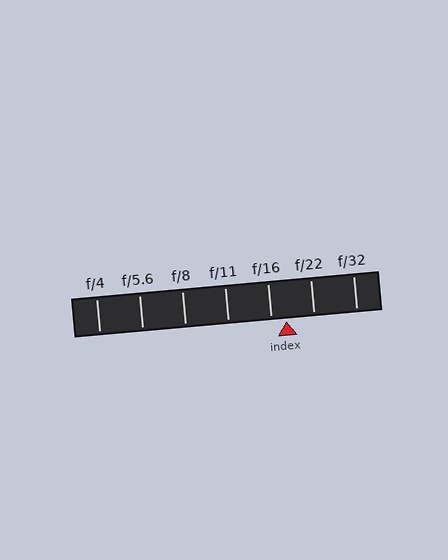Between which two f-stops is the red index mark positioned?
The index mark is between f/16 and f/22.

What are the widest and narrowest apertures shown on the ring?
The widest aperture shown is f/4 and the narrowest is f/32.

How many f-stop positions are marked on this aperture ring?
There are 7 f-stop positions marked.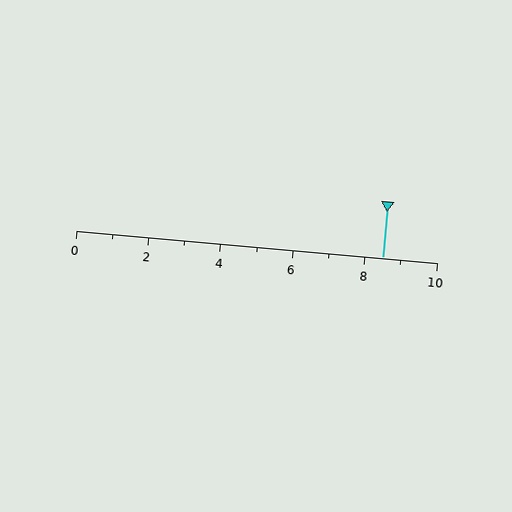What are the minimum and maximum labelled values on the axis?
The axis runs from 0 to 10.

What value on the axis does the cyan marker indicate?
The marker indicates approximately 8.5.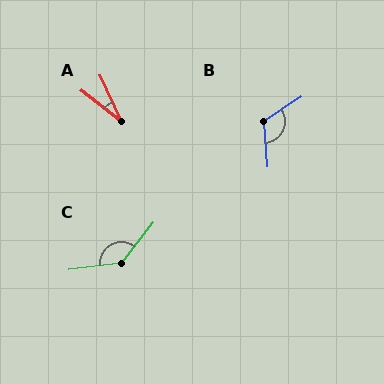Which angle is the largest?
C, at approximately 134 degrees.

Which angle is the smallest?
A, at approximately 27 degrees.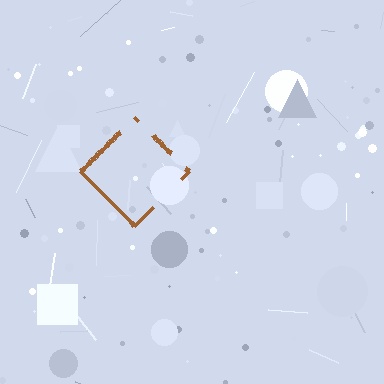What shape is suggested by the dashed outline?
The dashed outline suggests a diamond.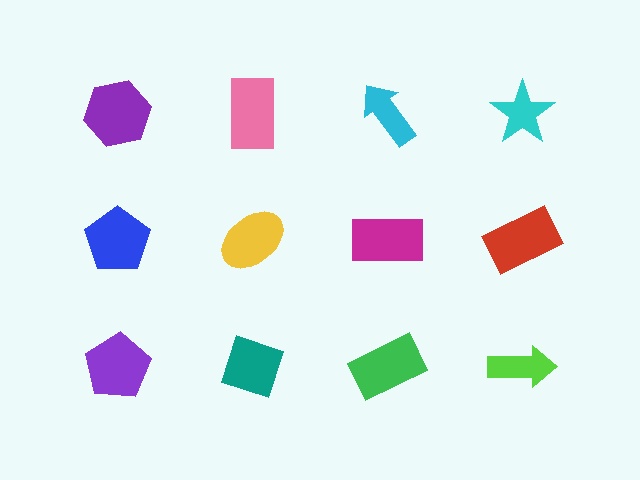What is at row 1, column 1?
A purple hexagon.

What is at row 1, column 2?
A pink rectangle.